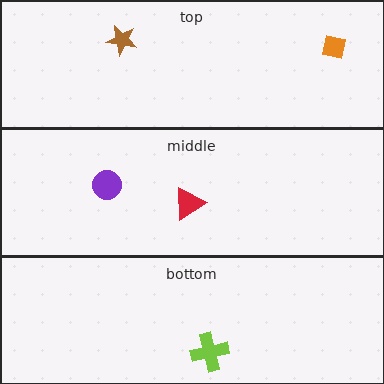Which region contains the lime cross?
The bottom region.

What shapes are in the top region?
The brown star, the orange square.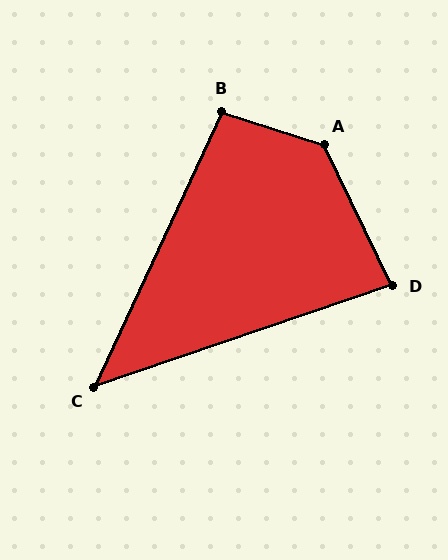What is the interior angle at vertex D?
Approximately 83 degrees (acute).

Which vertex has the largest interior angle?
A, at approximately 134 degrees.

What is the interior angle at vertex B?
Approximately 97 degrees (obtuse).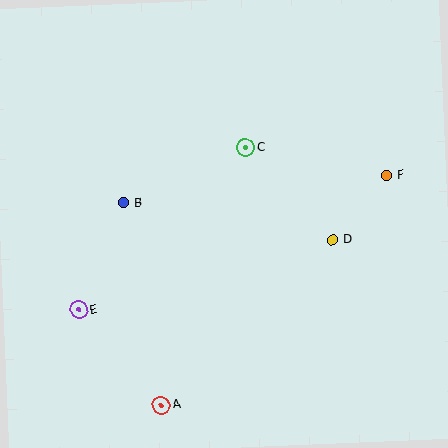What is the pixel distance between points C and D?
The distance between C and D is 126 pixels.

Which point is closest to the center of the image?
Point C at (245, 148) is closest to the center.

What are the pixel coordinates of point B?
Point B is at (123, 203).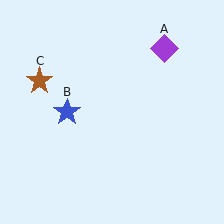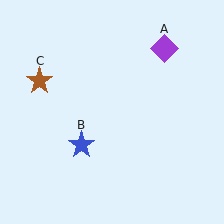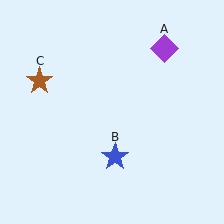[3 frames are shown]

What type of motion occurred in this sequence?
The blue star (object B) rotated counterclockwise around the center of the scene.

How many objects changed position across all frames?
1 object changed position: blue star (object B).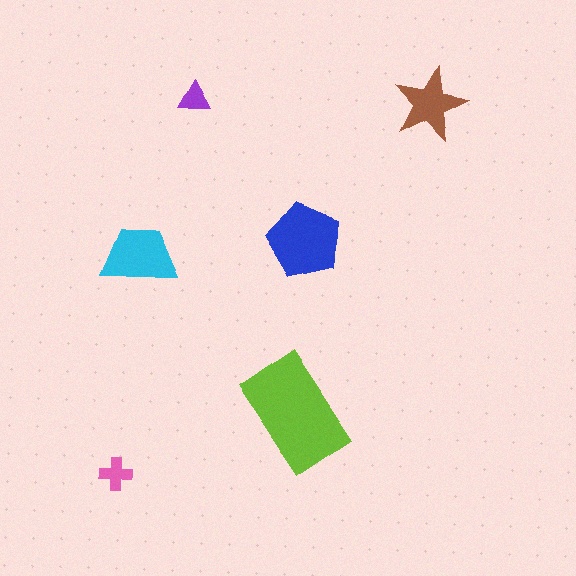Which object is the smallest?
The purple triangle.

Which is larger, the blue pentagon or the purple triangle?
The blue pentagon.